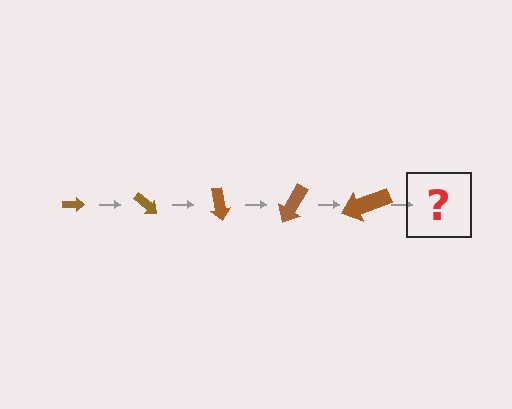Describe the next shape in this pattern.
It should be an arrow, larger than the previous one and rotated 200 degrees from the start.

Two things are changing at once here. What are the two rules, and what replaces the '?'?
The two rules are that the arrow grows larger each step and it rotates 40 degrees each step. The '?' should be an arrow, larger than the previous one and rotated 200 degrees from the start.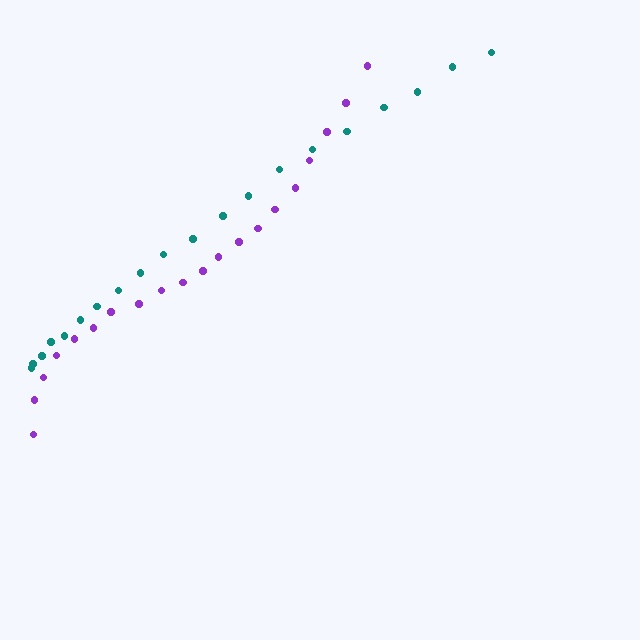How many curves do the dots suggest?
There are 2 distinct paths.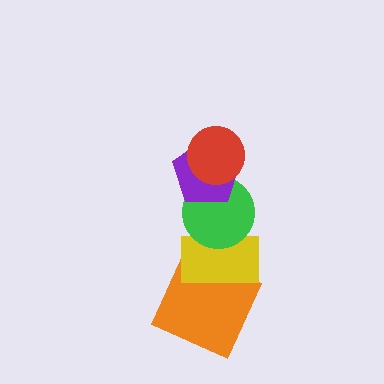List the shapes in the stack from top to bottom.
From top to bottom: the red circle, the purple pentagon, the green circle, the yellow rectangle, the orange square.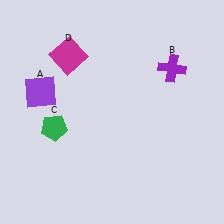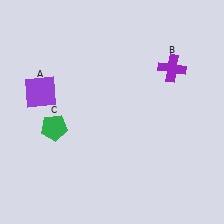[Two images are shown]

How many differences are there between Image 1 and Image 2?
There is 1 difference between the two images.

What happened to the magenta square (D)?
The magenta square (D) was removed in Image 2. It was in the top-left area of Image 1.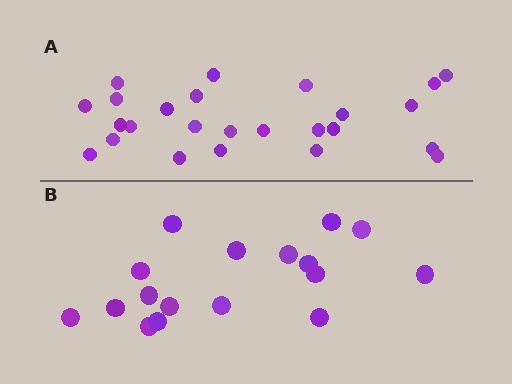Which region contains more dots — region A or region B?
Region A (the top region) has more dots.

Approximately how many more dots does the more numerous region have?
Region A has roughly 8 or so more dots than region B.